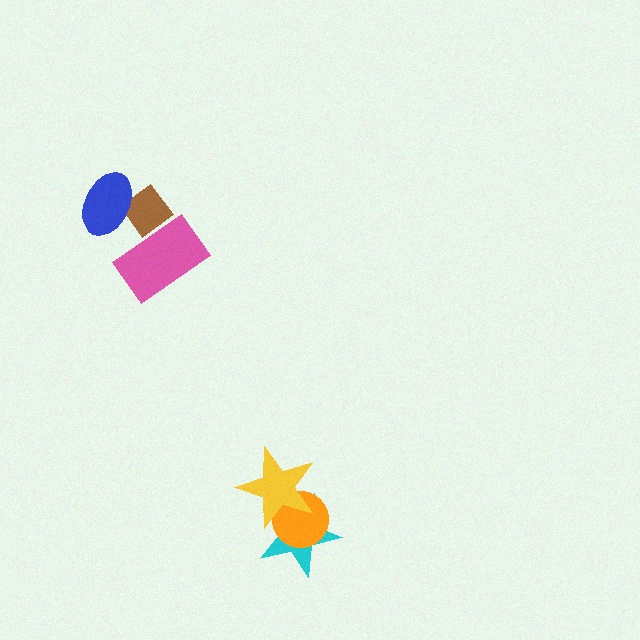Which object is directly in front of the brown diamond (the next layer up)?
The pink rectangle is directly in front of the brown diamond.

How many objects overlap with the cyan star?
2 objects overlap with the cyan star.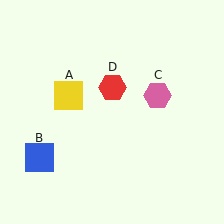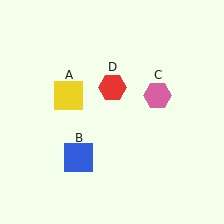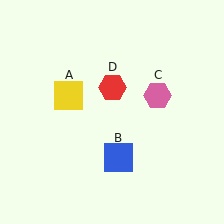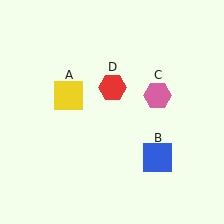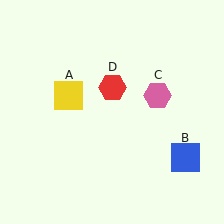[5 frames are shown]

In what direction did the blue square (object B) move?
The blue square (object B) moved right.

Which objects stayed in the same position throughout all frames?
Yellow square (object A) and pink hexagon (object C) and red hexagon (object D) remained stationary.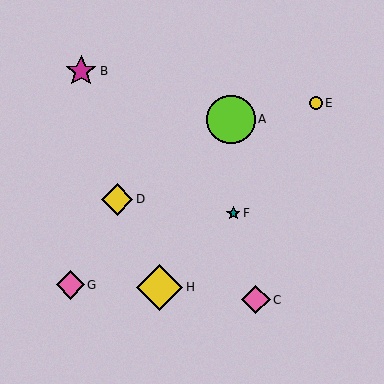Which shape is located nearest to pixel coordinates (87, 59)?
The magenta star (labeled B) at (81, 71) is nearest to that location.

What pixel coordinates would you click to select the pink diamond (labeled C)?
Click at (256, 300) to select the pink diamond C.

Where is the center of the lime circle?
The center of the lime circle is at (231, 119).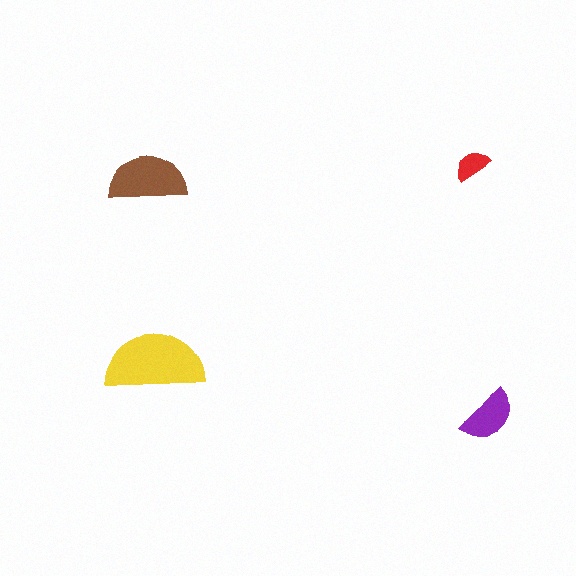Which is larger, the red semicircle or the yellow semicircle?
The yellow one.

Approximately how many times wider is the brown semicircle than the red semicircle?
About 2 times wider.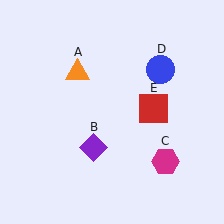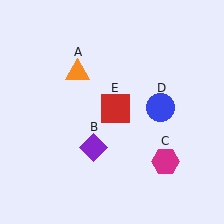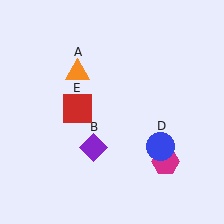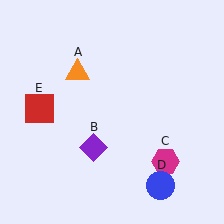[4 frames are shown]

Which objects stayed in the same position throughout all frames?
Orange triangle (object A) and purple diamond (object B) and magenta hexagon (object C) remained stationary.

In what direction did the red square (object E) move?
The red square (object E) moved left.